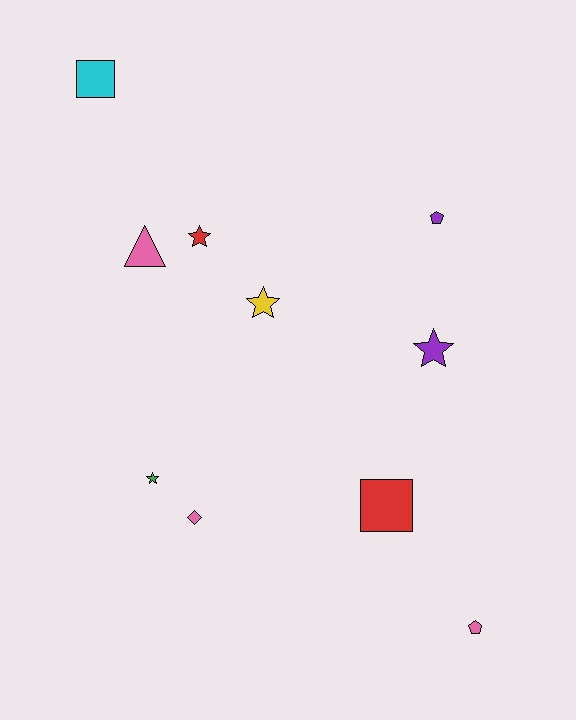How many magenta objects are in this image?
There are no magenta objects.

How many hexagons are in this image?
There are no hexagons.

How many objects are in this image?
There are 10 objects.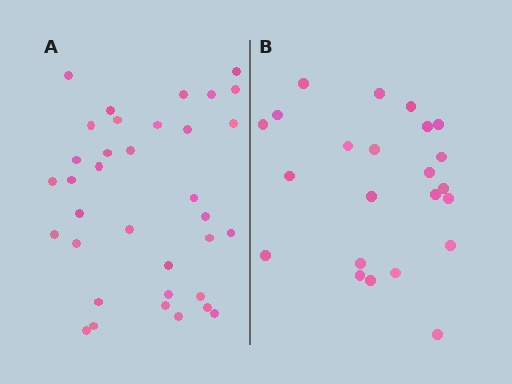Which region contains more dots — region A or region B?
Region A (the left region) has more dots.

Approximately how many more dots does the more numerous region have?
Region A has roughly 12 or so more dots than region B.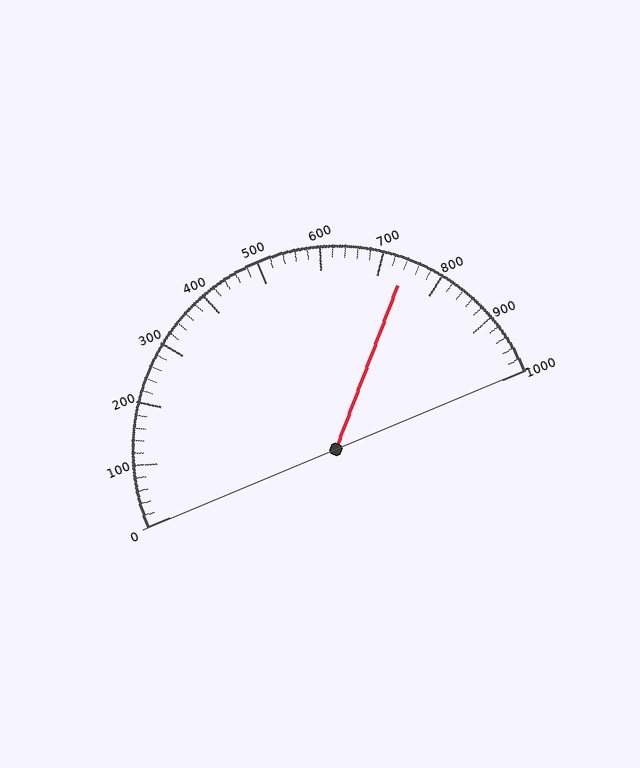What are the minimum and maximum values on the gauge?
The gauge ranges from 0 to 1000.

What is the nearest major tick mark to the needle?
The nearest major tick mark is 700.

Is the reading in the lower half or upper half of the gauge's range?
The reading is in the upper half of the range (0 to 1000).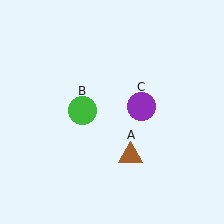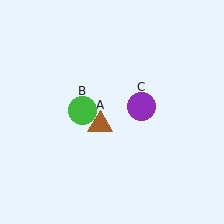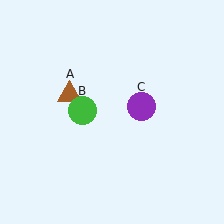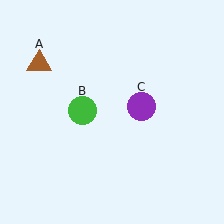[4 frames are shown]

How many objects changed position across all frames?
1 object changed position: brown triangle (object A).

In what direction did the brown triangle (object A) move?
The brown triangle (object A) moved up and to the left.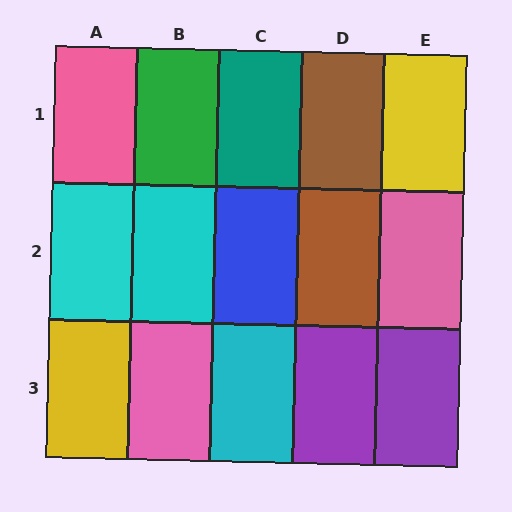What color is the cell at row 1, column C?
Teal.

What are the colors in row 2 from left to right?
Cyan, cyan, blue, brown, pink.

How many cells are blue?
1 cell is blue.